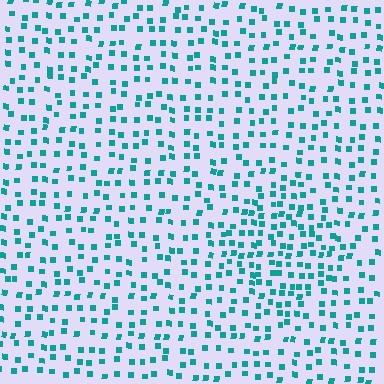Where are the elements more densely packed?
The elements are more densely packed inside the diamond boundary.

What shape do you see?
I see a diamond.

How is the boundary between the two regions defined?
The boundary is defined by a change in element density (approximately 1.6x ratio). All elements are the same color, size, and shape.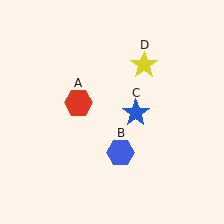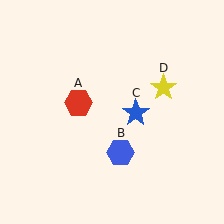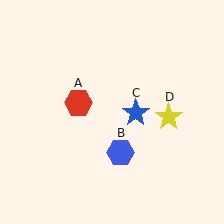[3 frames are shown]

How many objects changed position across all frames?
1 object changed position: yellow star (object D).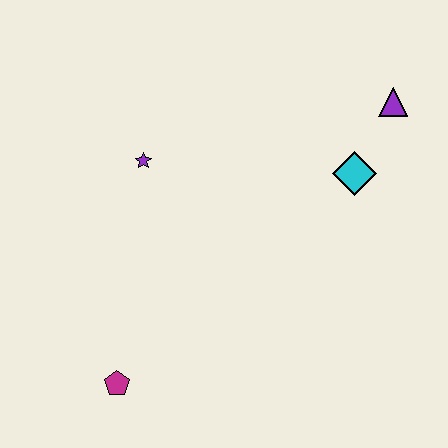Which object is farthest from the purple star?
The purple triangle is farthest from the purple star.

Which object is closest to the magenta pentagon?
The purple star is closest to the magenta pentagon.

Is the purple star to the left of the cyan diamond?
Yes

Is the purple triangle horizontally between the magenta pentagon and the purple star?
No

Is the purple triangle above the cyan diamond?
Yes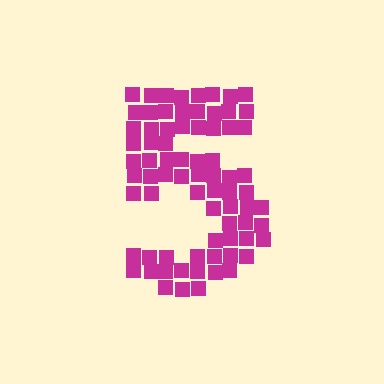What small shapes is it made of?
It is made of small squares.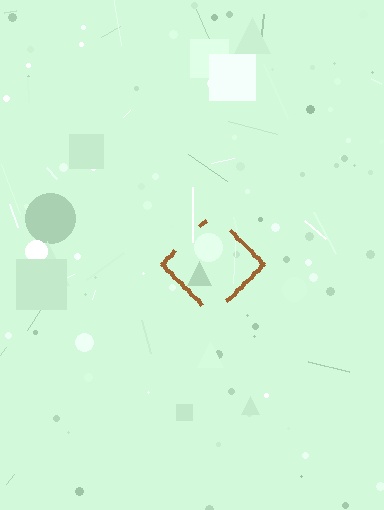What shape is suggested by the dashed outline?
The dashed outline suggests a diamond.